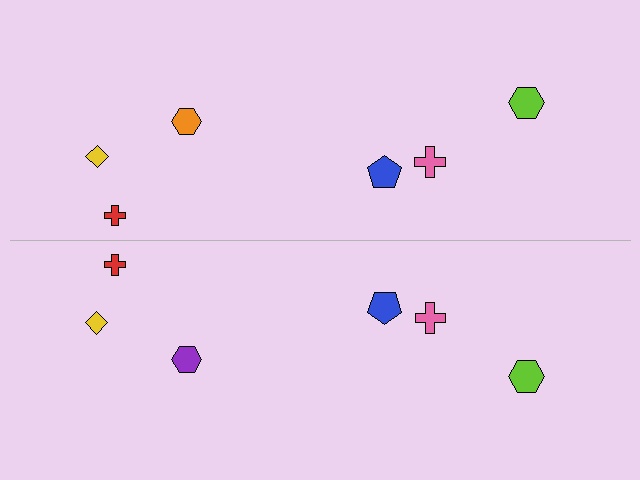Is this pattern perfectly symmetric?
No, the pattern is not perfectly symmetric. The purple hexagon on the bottom side breaks the symmetry — its mirror counterpart is orange.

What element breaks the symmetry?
The purple hexagon on the bottom side breaks the symmetry — its mirror counterpart is orange.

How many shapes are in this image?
There are 12 shapes in this image.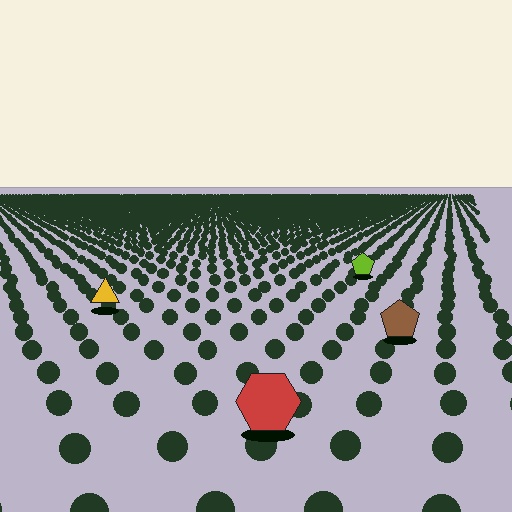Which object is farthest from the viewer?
The lime pentagon is farthest from the viewer. It appears smaller and the ground texture around it is denser.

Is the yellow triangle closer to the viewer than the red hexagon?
No. The red hexagon is closer — you can tell from the texture gradient: the ground texture is coarser near it.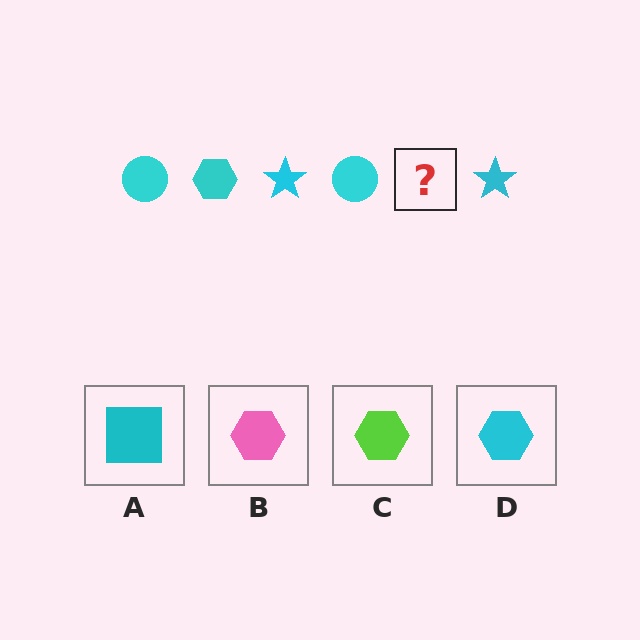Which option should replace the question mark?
Option D.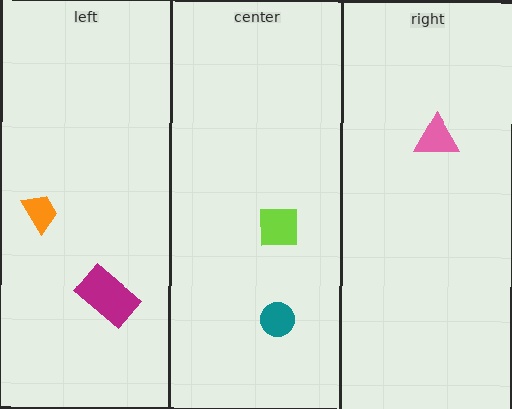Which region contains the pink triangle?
The right region.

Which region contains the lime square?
The center region.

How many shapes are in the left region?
2.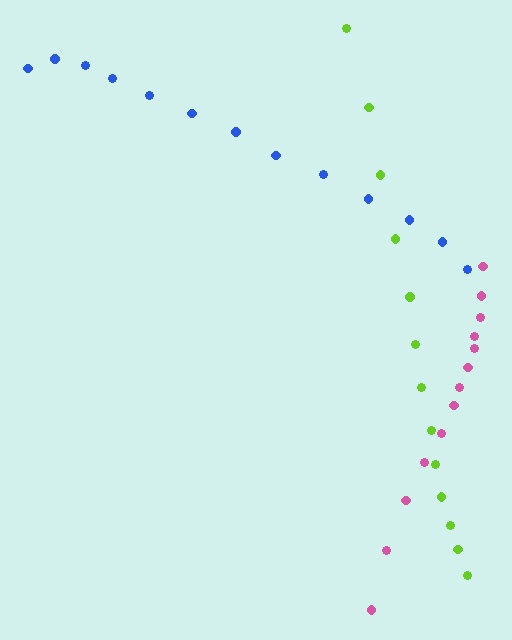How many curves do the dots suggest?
There are 3 distinct paths.